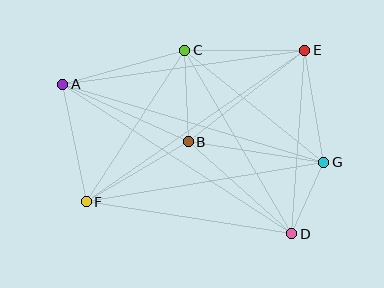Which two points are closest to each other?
Points D and G are closest to each other.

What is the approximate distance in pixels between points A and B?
The distance between A and B is approximately 138 pixels.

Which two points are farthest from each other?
Points A and D are farthest from each other.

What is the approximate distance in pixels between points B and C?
The distance between B and C is approximately 92 pixels.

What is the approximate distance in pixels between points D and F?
The distance between D and F is approximately 208 pixels.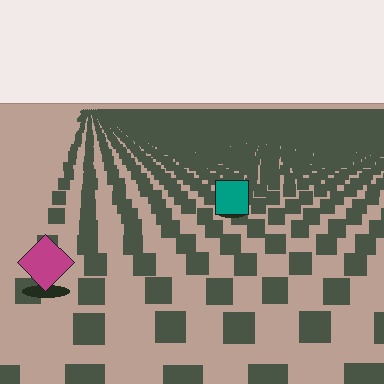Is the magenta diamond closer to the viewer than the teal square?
Yes. The magenta diamond is closer — you can tell from the texture gradient: the ground texture is coarser near it.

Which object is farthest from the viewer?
The teal square is farthest from the viewer. It appears smaller and the ground texture around it is denser.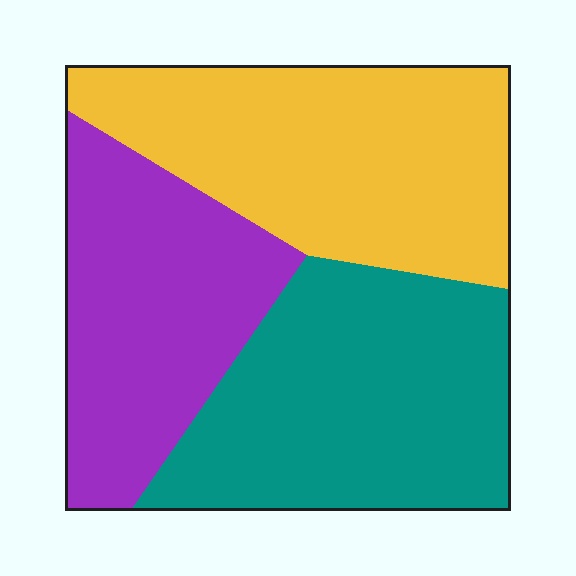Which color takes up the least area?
Purple, at roughly 30%.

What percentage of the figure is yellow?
Yellow takes up about three eighths (3/8) of the figure.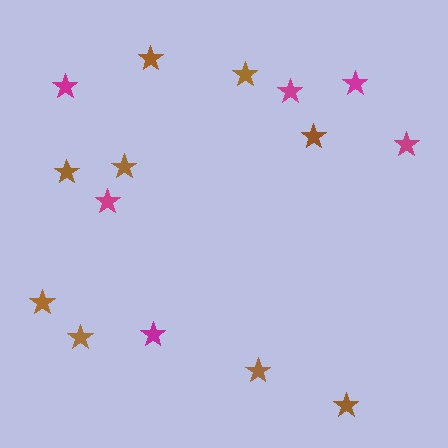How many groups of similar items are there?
There are 2 groups: one group of brown stars (9) and one group of magenta stars (6).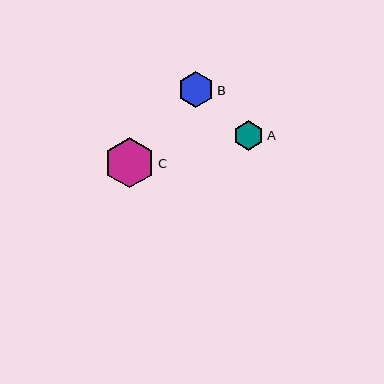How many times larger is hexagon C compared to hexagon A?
Hexagon C is approximately 1.7 times the size of hexagon A.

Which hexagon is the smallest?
Hexagon A is the smallest with a size of approximately 30 pixels.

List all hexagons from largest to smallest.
From largest to smallest: C, B, A.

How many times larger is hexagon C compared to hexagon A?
Hexagon C is approximately 1.7 times the size of hexagon A.